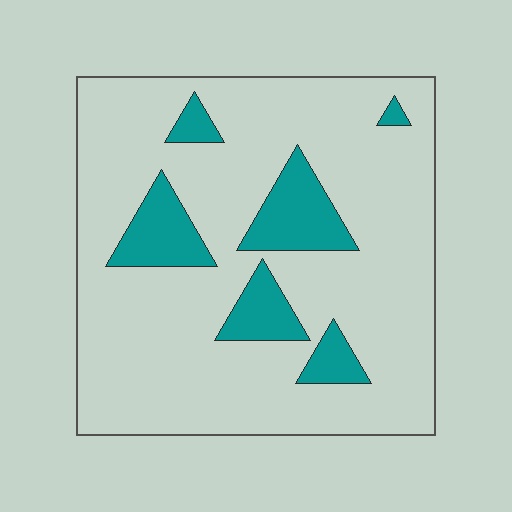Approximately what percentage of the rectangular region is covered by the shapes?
Approximately 15%.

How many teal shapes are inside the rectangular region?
6.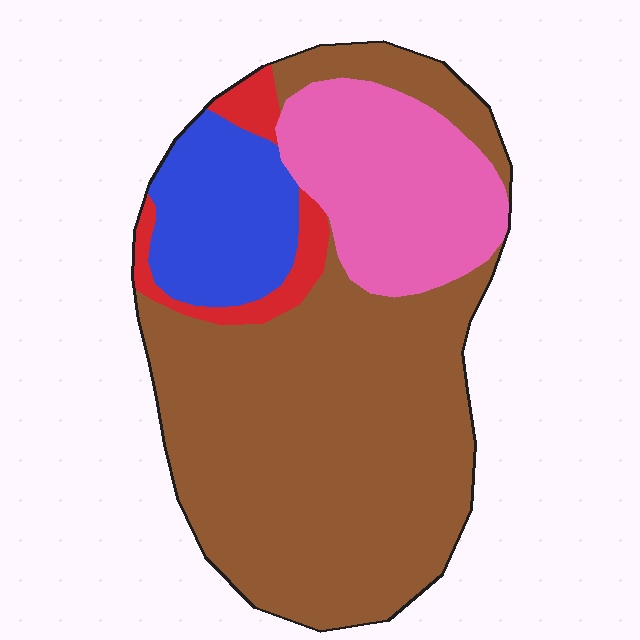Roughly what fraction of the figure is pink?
Pink takes up less than a quarter of the figure.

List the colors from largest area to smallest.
From largest to smallest: brown, pink, blue, red.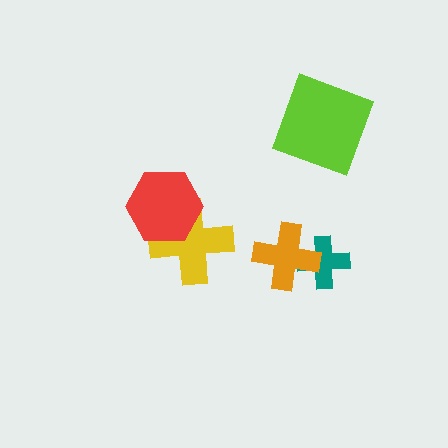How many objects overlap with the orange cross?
1 object overlaps with the orange cross.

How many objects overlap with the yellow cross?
1 object overlaps with the yellow cross.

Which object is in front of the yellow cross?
The red hexagon is in front of the yellow cross.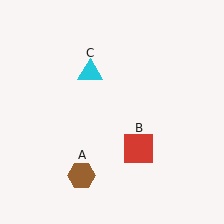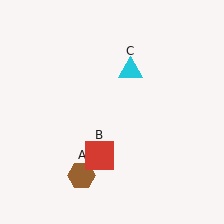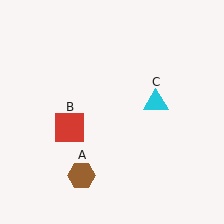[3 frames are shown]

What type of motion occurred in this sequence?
The red square (object B), cyan triangle (object C) rotated clockwise around the center of the scene.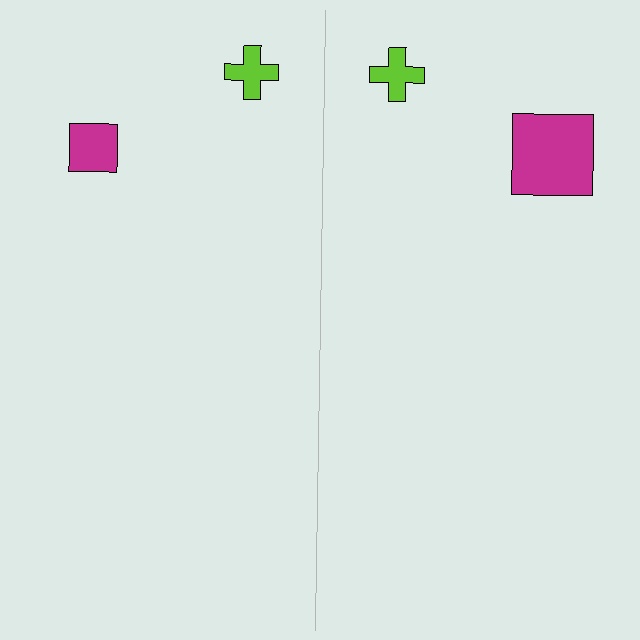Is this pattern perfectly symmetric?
No, the pattern is not perfectly symmetric. The magenta square on the right side has a different size than its mirror counterpart.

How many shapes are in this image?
There are 4 shapes in this image.